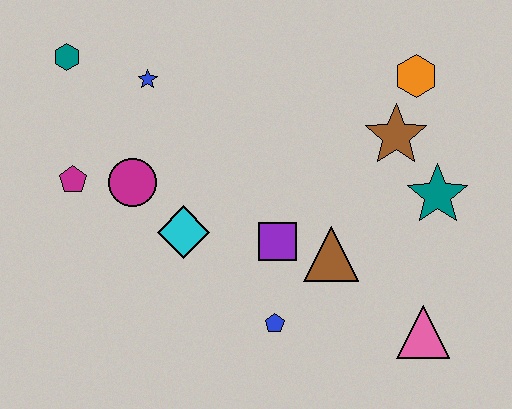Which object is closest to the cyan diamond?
The magenta circle is closest to the cyan diamond.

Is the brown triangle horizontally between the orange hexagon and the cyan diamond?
Yes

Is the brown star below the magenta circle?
No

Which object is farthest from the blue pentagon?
The teal hexagon is farthest from the blue pentagon.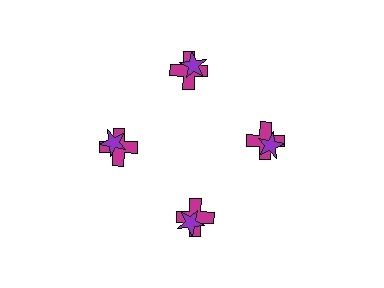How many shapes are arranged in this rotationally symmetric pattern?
There are 8 shapes, arranged in 4 groups of 2.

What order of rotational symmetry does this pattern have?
This pattern has 4-fold rotational symmetry.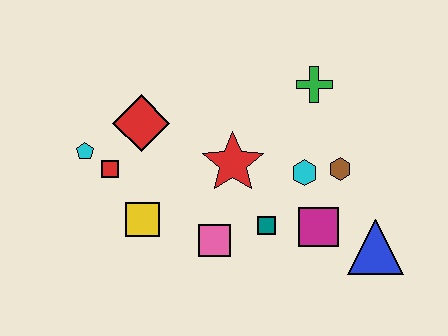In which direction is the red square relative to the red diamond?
The red square is below the red diamond.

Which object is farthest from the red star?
The blue triangle is farthest from the red star.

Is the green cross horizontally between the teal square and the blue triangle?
Yes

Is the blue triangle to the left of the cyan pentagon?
No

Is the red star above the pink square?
Yes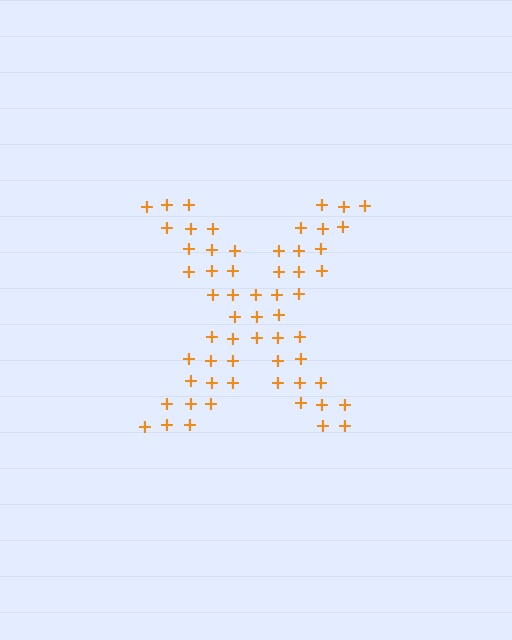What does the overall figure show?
The overall figure shows the letter X.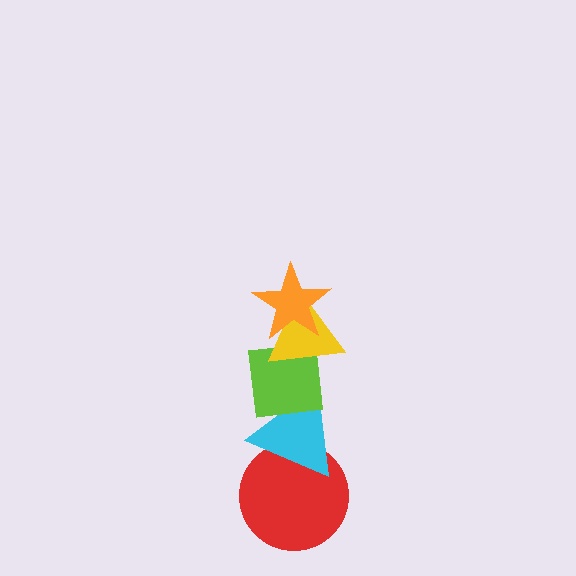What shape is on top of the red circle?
The cyan triangle is on top of the red circle.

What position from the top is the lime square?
The lime square is 3rd from the top.